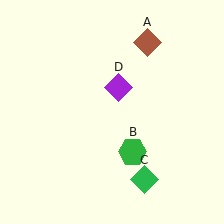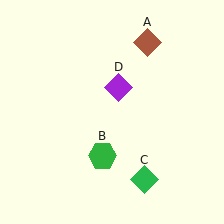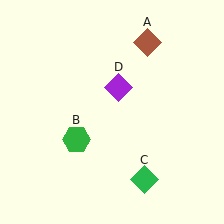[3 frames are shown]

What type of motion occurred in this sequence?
The green hexagon (object B) rotated clockwise around the center of the scene.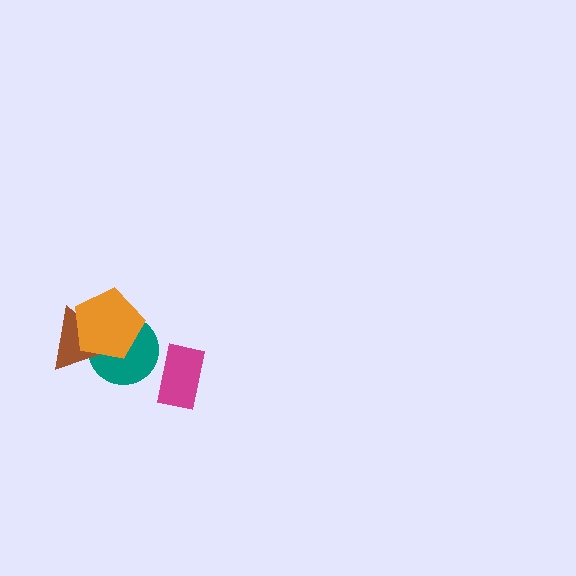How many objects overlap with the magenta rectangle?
0 objects overlap with the magenta rectangle.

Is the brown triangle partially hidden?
Yes, it is partially covered by another shape.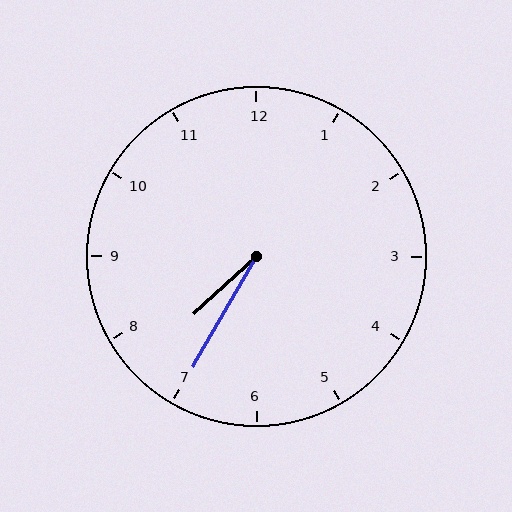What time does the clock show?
7:35.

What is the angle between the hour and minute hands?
Approximately 18 degrees.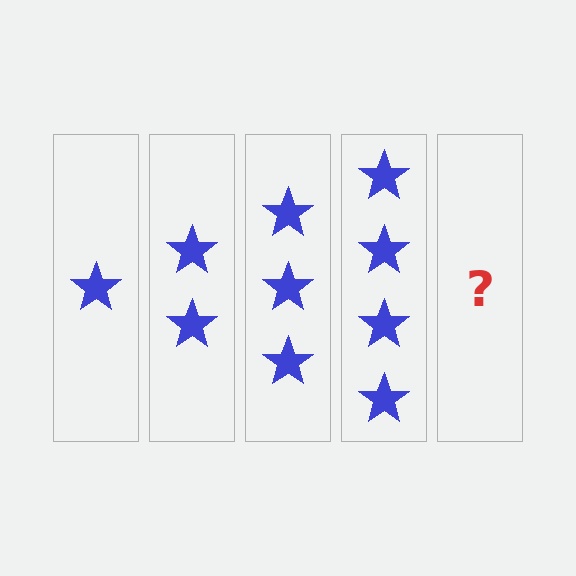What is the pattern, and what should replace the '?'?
The pattern is that each step adds one more star. The '?' should be 5 stars.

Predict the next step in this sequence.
The next step is 5 stars.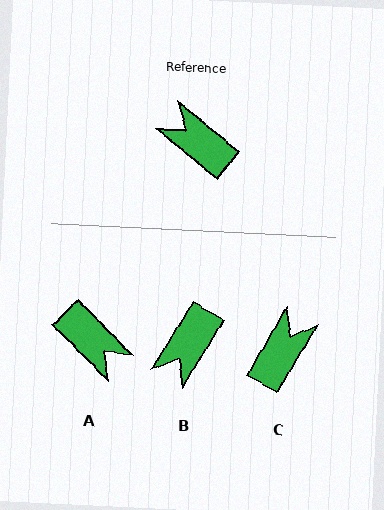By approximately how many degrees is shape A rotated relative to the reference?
Approximately 174 degrees counter-clockwise.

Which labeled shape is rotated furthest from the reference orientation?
A, about 174 degrees away.